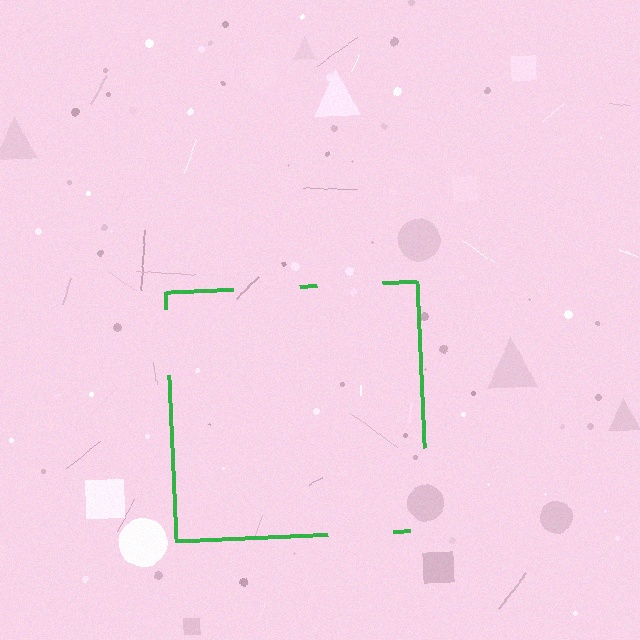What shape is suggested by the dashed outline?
The dashed outline suggests a square.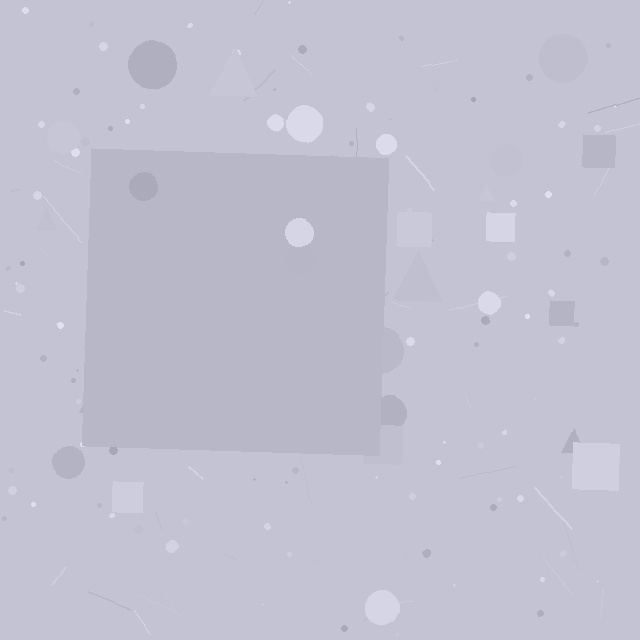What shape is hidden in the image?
A square is hidden in the image.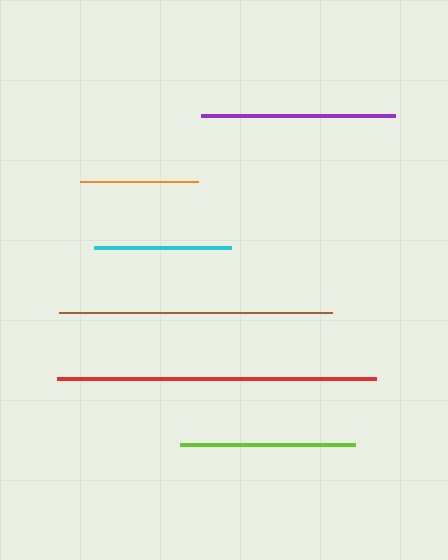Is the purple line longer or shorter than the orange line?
The purple line is longer than the orange line.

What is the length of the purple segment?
The purple segment is approximately 194 pixels long.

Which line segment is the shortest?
The orange line is the shortest at approximately 118 pixels.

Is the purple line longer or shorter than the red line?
The red line is longer than the purple line.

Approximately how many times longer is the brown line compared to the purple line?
The brown line is approximately 1.4 times the length of the purple line.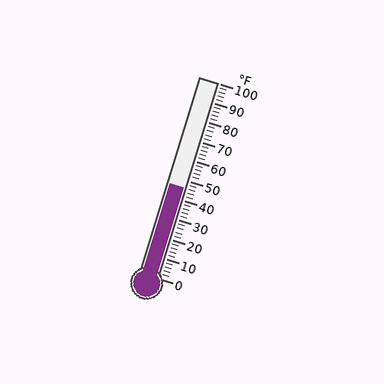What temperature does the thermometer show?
The thermometer shows approximately 46°F.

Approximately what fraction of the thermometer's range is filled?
The thermometer is filled to approximately 45% of its range.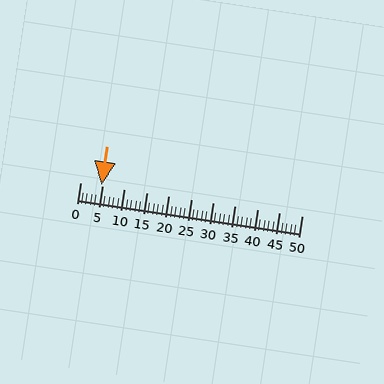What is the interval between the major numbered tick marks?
The major tick marks are spaced 5 units apart.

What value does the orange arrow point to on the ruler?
The orange arrow points to approximately 5.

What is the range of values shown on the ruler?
The ruler shows values from 0 to 50.